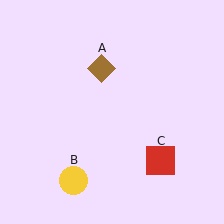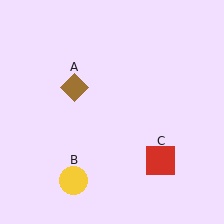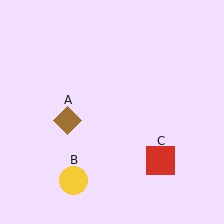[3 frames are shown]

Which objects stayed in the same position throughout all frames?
Yellow circle (object B) and red square (object C) remained stationary.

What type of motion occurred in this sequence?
The brown diamond (object A) rotated counterclockwise around the center of the scene.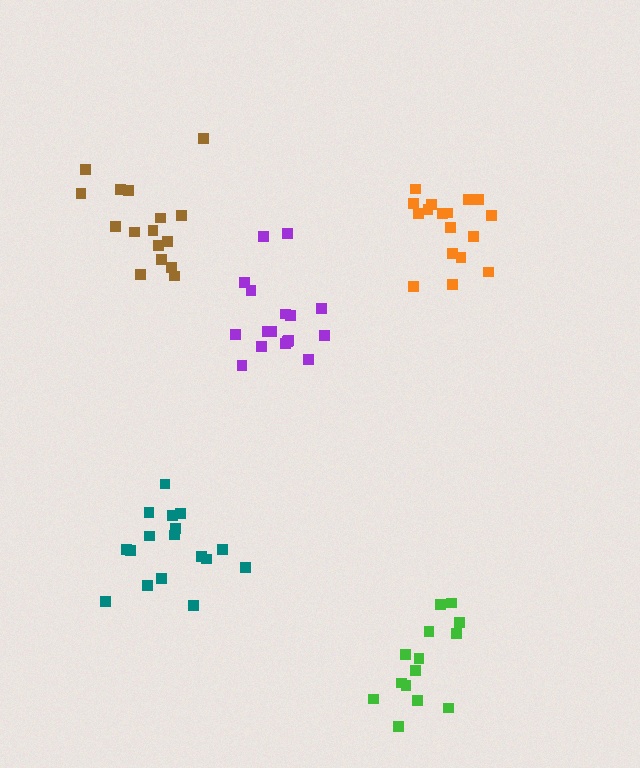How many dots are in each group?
Group 1: 17 dots, Group 2: 17 dots, Group 3: 14 dots, Group 4: 17 dots, Group 5: 16 dots (81 total).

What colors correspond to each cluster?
The clusters are colored: orange, teal, green, purple, brown.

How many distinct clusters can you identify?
There are 5 distinct clusters.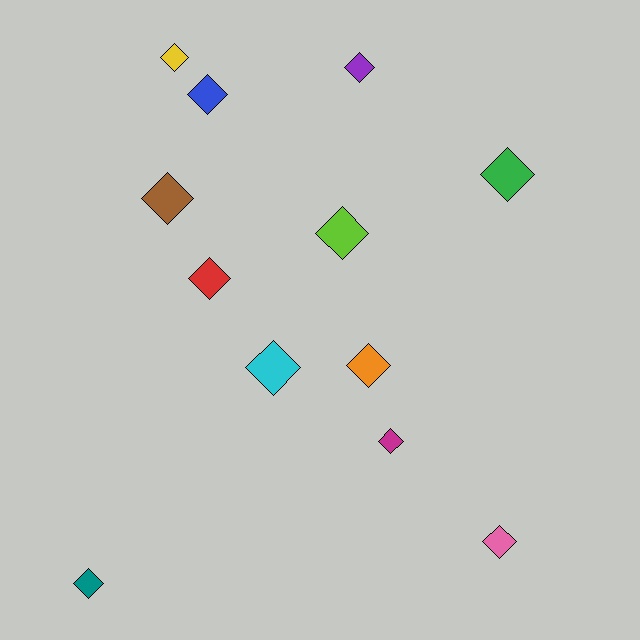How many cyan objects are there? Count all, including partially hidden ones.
There is 1 cyan object.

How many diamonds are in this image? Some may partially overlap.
There are 12 diamonds.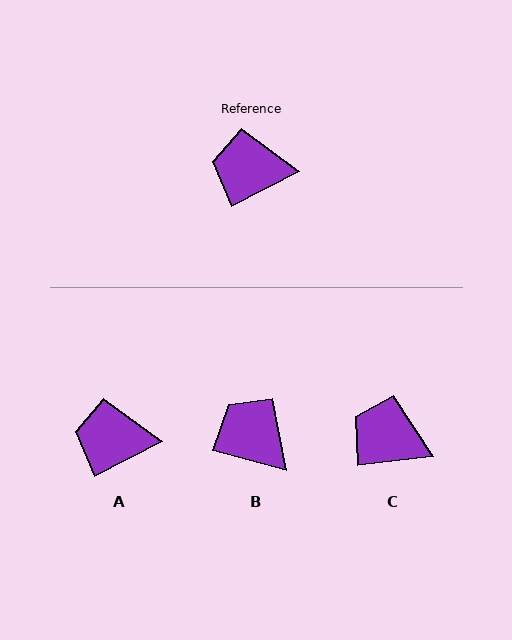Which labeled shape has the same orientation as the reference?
A.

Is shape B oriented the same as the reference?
No, it is off by about 43 degrees.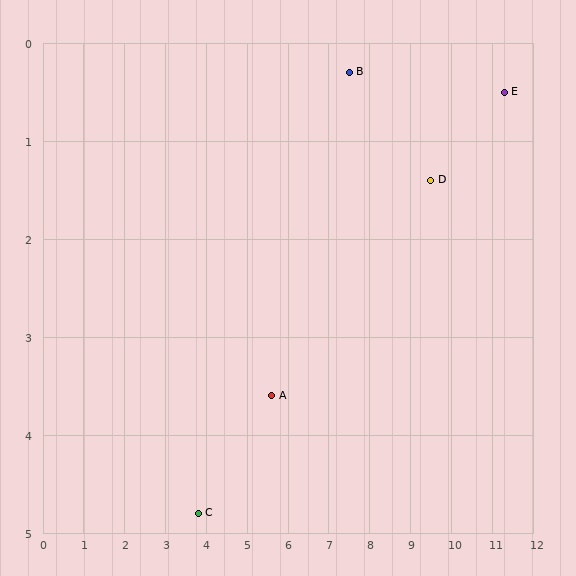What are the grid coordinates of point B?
Point B is at approximately (7.5, 0.3).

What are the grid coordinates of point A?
Point A is at approximately (5.6, 3.6).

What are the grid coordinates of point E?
Point E is at approximately (11.3, 0.5).